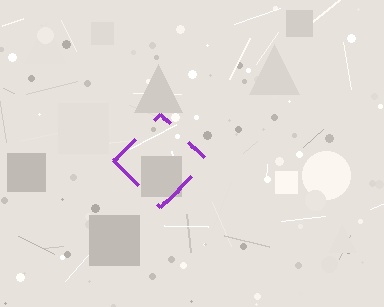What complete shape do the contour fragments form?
The contour fragments form a diamond.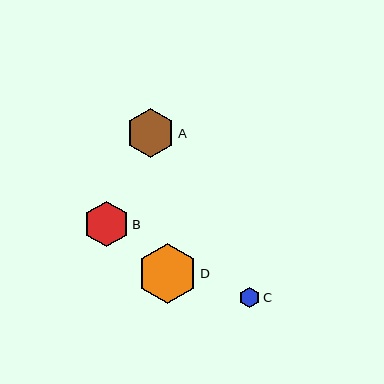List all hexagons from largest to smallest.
From largest to smallest: D, A, B, C.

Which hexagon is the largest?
Hexagon D is the largest with a size of approximately 60 pixels.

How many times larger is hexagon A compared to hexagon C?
Hexagon A is approximately 2.4 times the size of hexagon C.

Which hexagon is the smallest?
Hexagon C is the smallest with a size of approximately 21 pixels.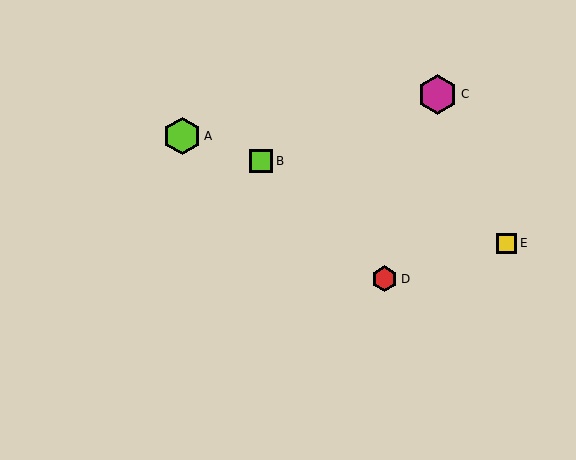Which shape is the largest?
The magenta hexagon (labeled C) is the largest.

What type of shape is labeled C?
Shape C is a magenta hexagon.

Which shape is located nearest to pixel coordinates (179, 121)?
The lime hexagon (labeled A) at (182, 136) is nearest to that location.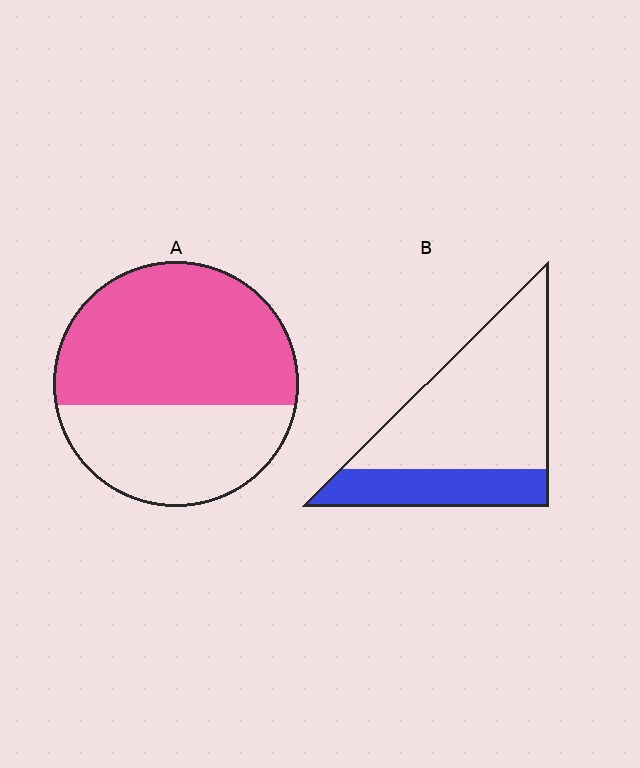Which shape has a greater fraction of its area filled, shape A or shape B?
Shape A.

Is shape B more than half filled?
No.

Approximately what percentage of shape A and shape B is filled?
A is approximately 60% and B is approximately 30%.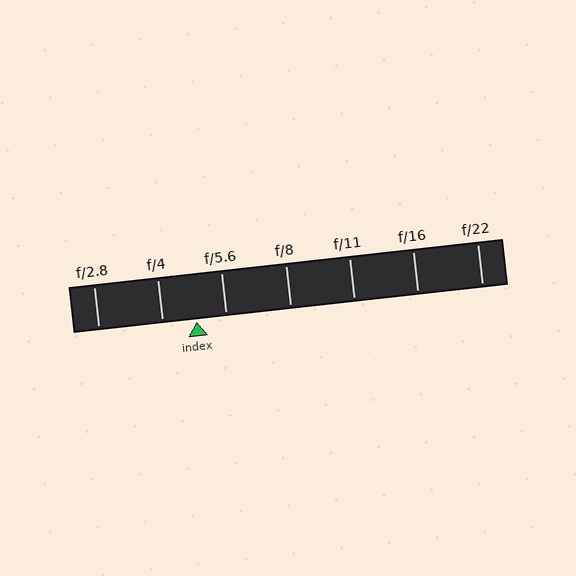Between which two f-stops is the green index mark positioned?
The index mark is between f/4 and f/5.6.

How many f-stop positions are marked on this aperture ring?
There are 7 f-stop positions marked.